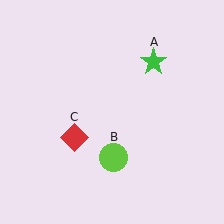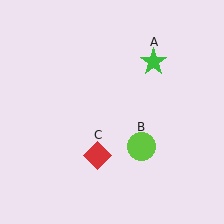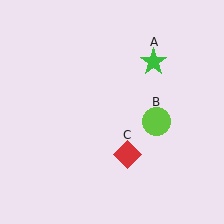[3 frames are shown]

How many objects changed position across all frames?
2 objects changed position: lime circle (object B), red diamond (object C).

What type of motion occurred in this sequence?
The lime circle (object B), red diamond (object C) rotated counterclockwise around the center of the scene.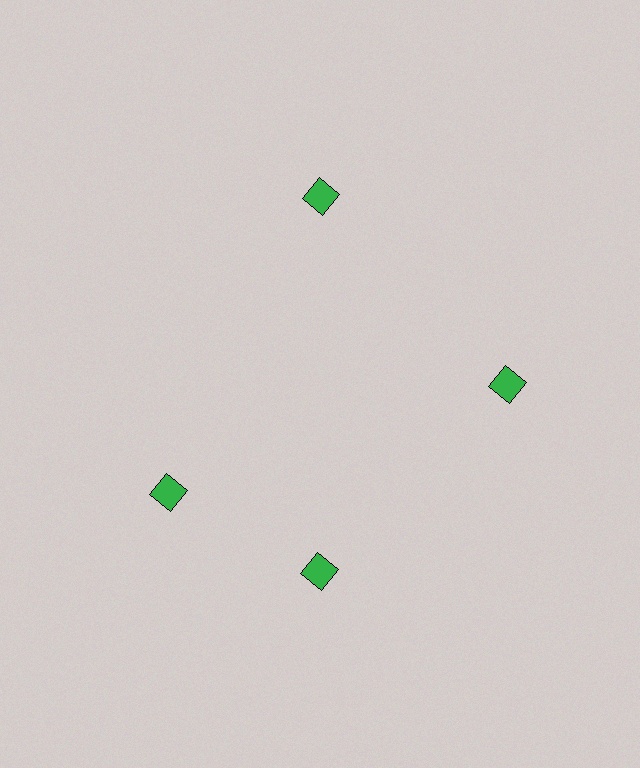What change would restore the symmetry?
The symmetry would be restored by rotating it back into even spacing with its neighbors so that all 4 diamonds sit at equal angles and equal distance from the center.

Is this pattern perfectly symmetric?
No. The 4 green diamonds are arranged in a ring, but one element near the 9 o'clock position is rotated out of alignment along the ring, breaking the 4-fold rotational symmetry.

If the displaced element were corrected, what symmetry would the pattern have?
It would have 4-fold rotational symmetry — the pattern would map onto itself every 90 degrees.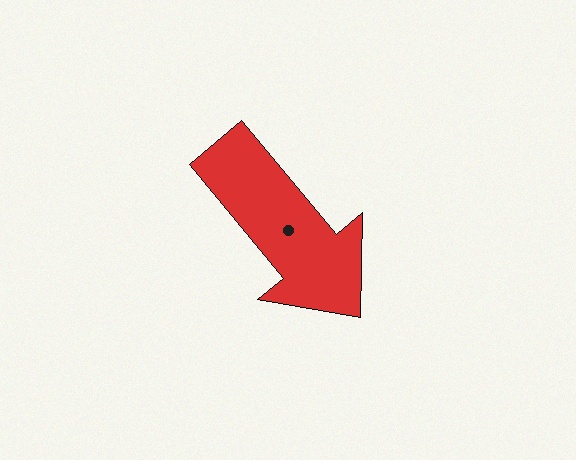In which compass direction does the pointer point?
Southeast.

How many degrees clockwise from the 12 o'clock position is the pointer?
Approximately 140 degrees.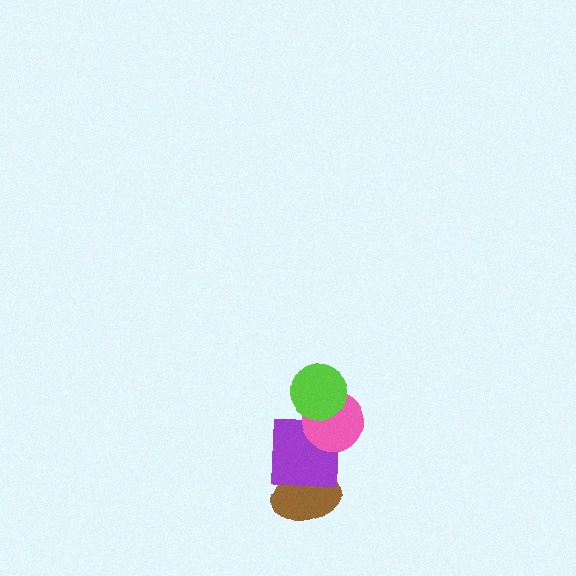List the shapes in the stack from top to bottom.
From top to bottom: the lime circle, the pink circle, the purple square, the brown ellipse.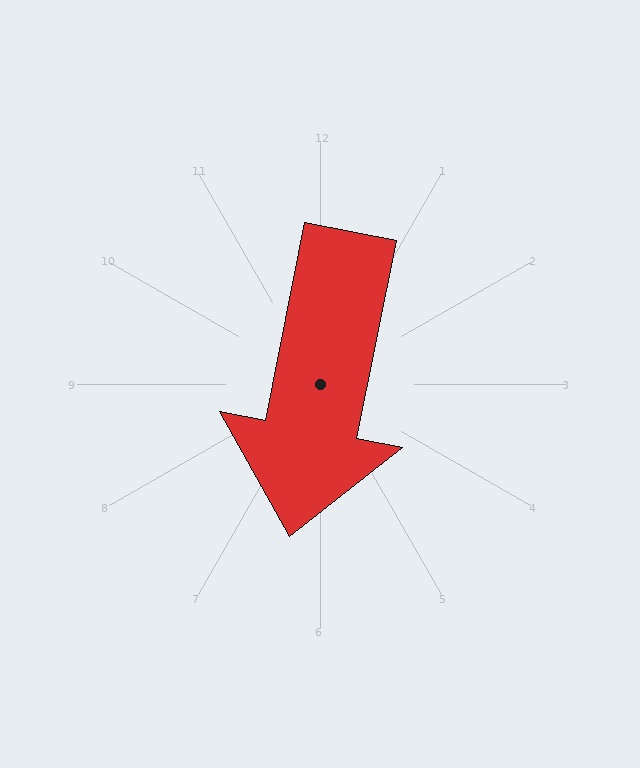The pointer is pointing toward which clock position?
Roughly 6 o'clock.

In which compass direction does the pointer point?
South.